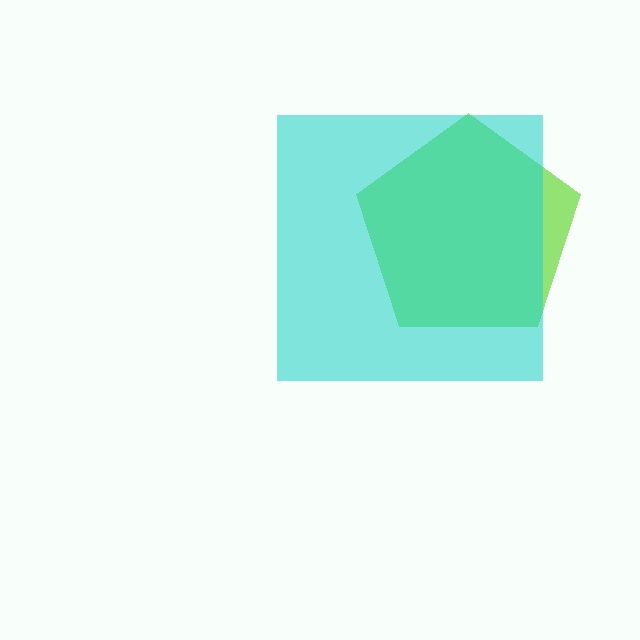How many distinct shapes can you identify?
There are 2 distinct shapes: a lime pentagon, a cyan square.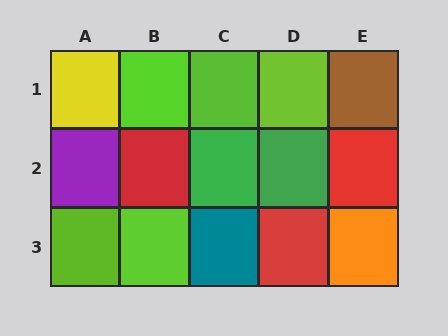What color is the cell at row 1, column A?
Yellow.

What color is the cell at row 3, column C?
Teal.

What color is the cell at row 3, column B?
Lime.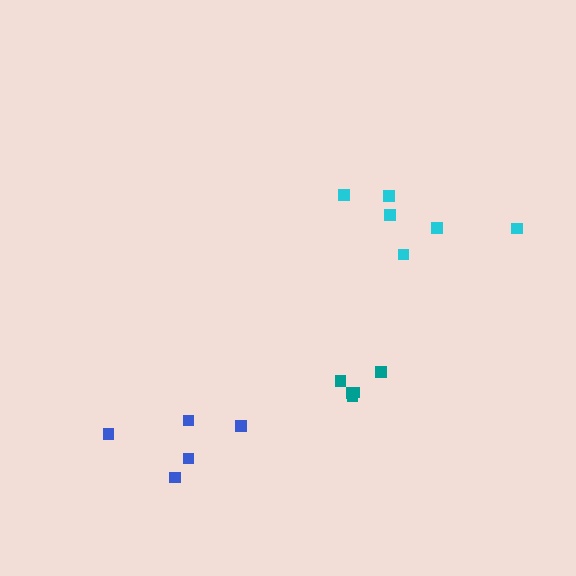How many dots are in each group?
Group 1: 5 dots, Group 2: 6 dots, Group 3: 5 dots (16 total).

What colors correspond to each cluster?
The clusters are colored: teal, cyan, blue.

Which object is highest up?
The cyan cluster is topmost.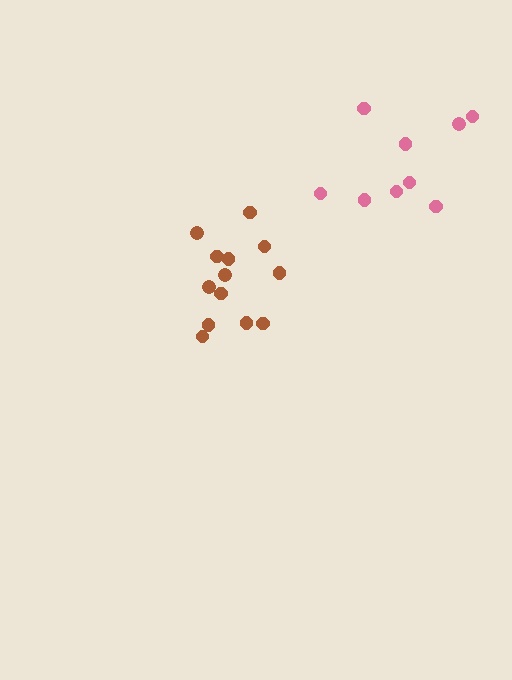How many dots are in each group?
Group 1: 13 dots, Group 2: 9 dots (22 total).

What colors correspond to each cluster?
The clusters are colored: brown, pink.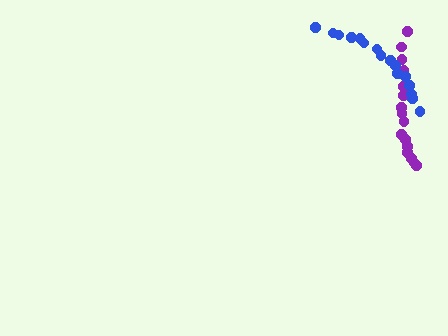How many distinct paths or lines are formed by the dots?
There are 2 distinct paths.